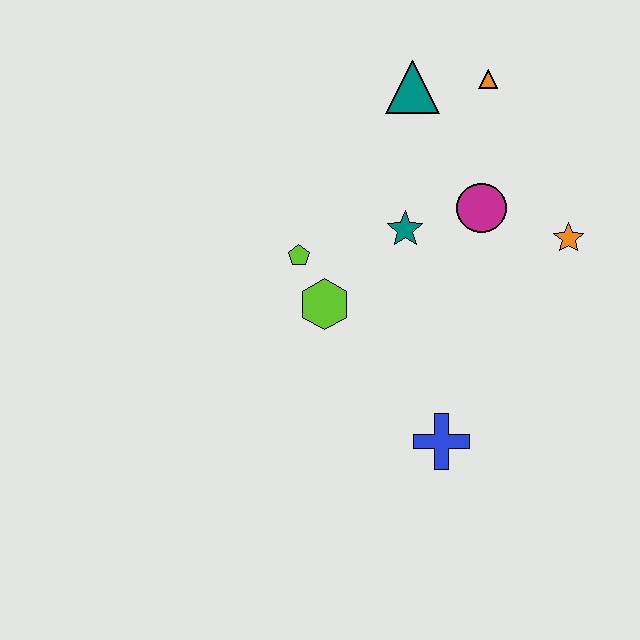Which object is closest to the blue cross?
The lime hexagon is closest to the blue cross.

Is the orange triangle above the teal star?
Yes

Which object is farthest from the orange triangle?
The blue cross is farthest from the orange triangle.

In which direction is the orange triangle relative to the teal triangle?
The orange triangle is to the right of the teal triangle.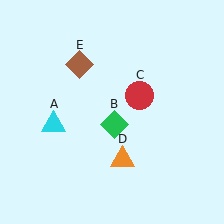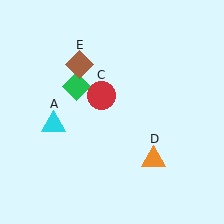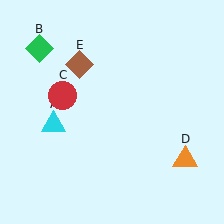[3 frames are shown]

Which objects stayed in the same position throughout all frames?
Cyan triangle (object A) and brown diamond (object E) remained stationary.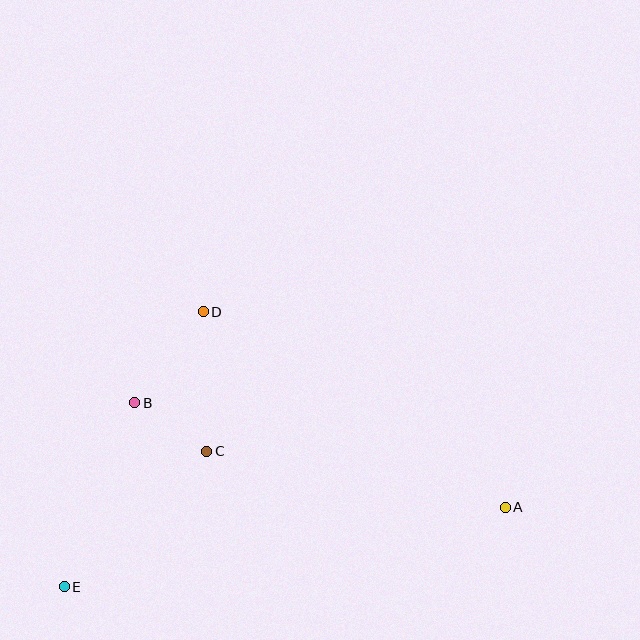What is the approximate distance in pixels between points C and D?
The distance between C and D is approximately 139 pixels.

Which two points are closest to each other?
Points B and C are closest to each other.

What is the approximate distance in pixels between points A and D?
The distance between A and D is approximately 360 pixels.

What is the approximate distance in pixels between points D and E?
The distance between D and E is approximately 308 pixels.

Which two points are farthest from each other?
Points A and E are farthest from each other.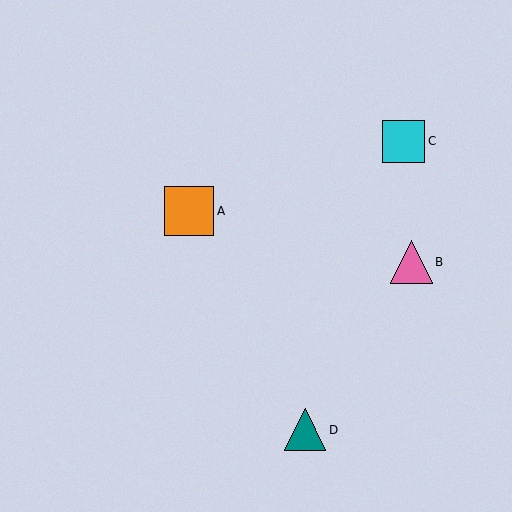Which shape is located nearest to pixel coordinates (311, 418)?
The teal triangle (labeled D) at (305, 430) is nearest to that location.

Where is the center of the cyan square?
The center of the cyan square is at (404, 141).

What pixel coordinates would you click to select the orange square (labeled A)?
Click at (189, 211) to select the orange square A.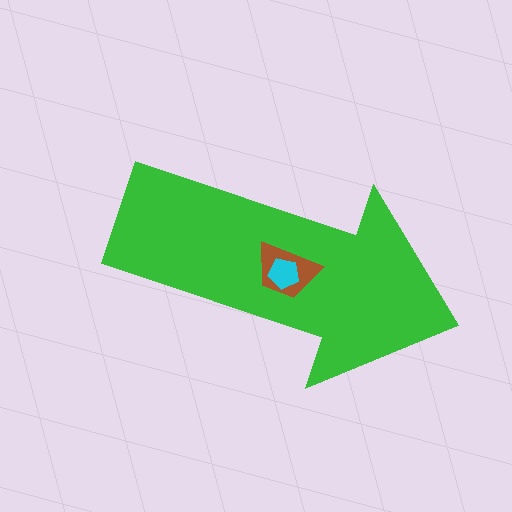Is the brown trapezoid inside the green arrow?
Yes.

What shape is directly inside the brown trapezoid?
The cyan pentagon.